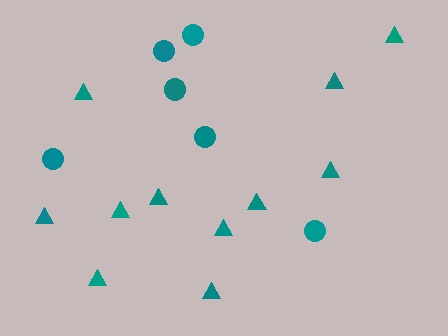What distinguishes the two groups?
There are 2 groups: one group of circles (6) and one group of triangles (11).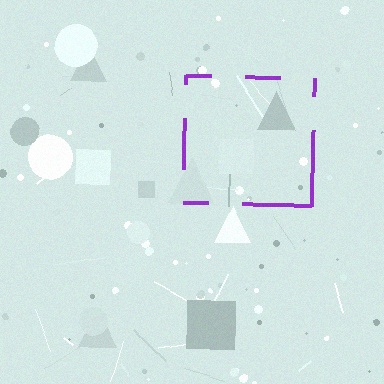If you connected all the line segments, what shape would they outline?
They would outline a square.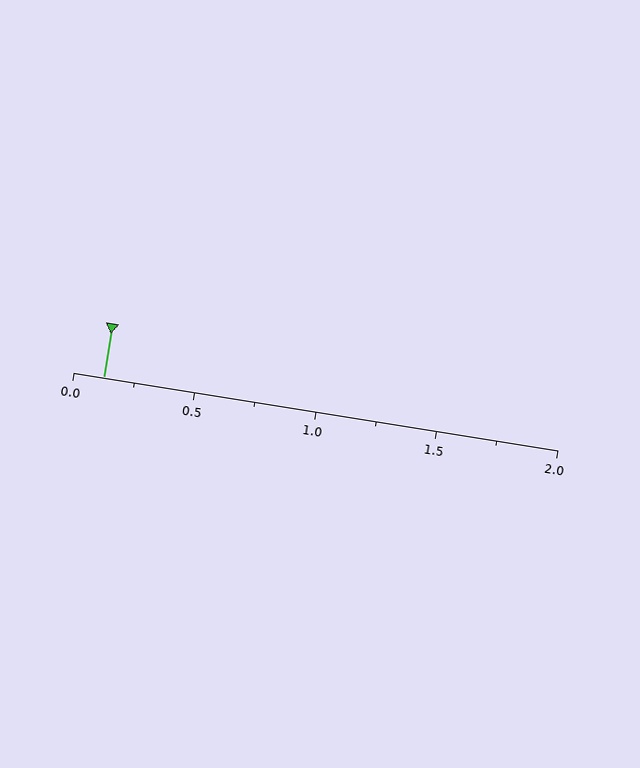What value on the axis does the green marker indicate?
The marker indicates approximately 0.12.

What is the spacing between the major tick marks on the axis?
The major ticks are spaced 0.5 apart.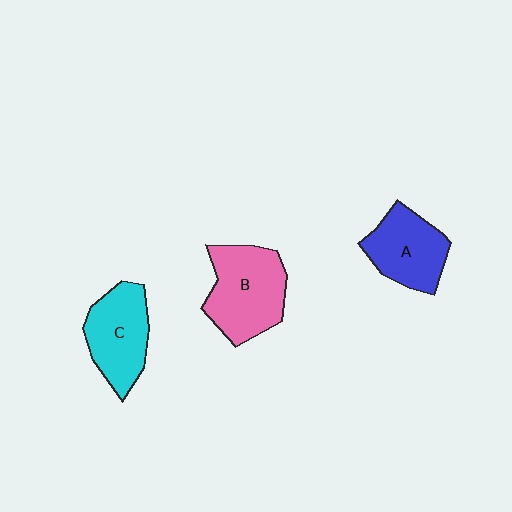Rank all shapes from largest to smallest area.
From largest to smallest: B (pink), C (cyan), A (blue).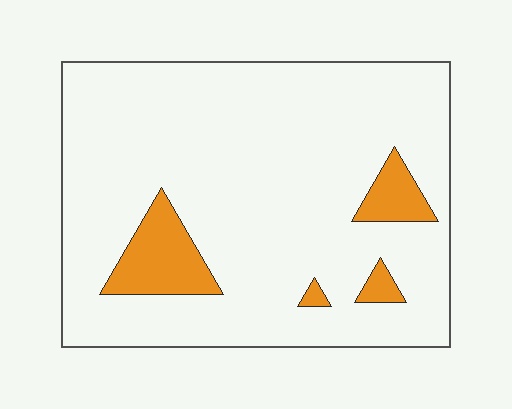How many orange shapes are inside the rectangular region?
4.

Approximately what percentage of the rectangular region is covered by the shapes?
Approximately 10%.